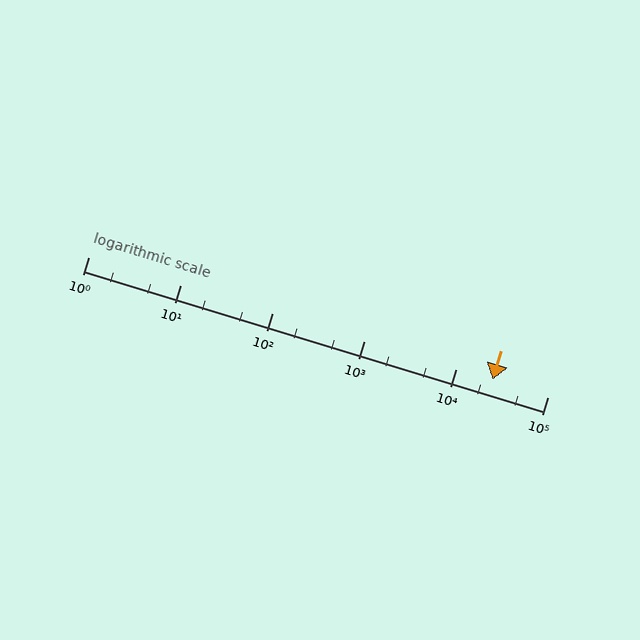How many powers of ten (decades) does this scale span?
The scale spans 5 decades, from 1 to 100000.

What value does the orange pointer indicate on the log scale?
The pointer indicates approximately 25000.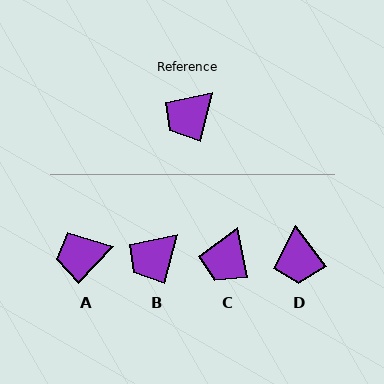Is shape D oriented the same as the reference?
No, it is off by about 51 degrees.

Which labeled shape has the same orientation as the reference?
B.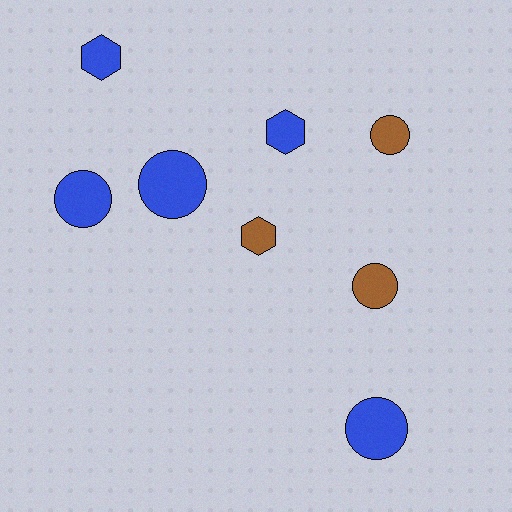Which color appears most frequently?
Blue, with 5 objects.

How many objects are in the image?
There are 8 objects.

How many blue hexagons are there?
There are 2 blue hexagons.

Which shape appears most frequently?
Circle, with 5 objects.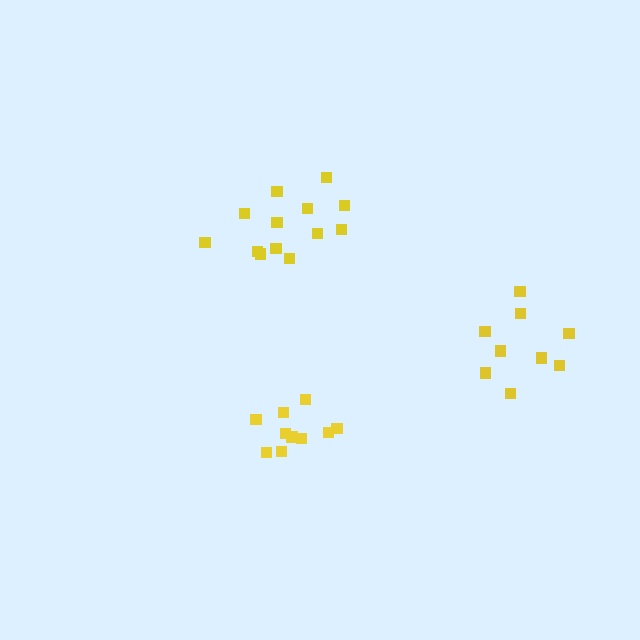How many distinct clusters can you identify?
There are 3 distinct clusters.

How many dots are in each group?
Group 1: 13 dots, Group 2: 10 dots, Group 3: 9 dots (32 total).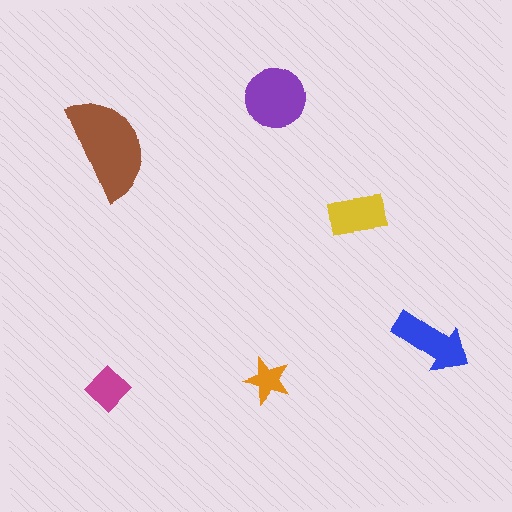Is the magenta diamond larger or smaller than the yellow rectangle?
Smaller.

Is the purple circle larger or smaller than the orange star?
Larger.